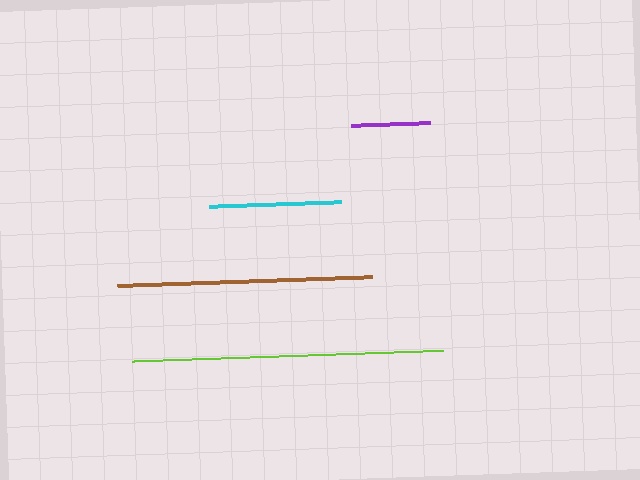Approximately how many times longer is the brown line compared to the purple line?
The brown line is approximately 3.2 times the length of the purple line.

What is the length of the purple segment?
The purple segment is approximately 79 pixels long.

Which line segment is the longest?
The lime line is the longest at approximately 311 pixels.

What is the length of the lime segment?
The lime segment is approximately 311 pixels long.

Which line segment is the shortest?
The purple line is the shortest at approximately 79 pixels.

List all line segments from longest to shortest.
From longest to shortest: lime, brown, cyan, purple.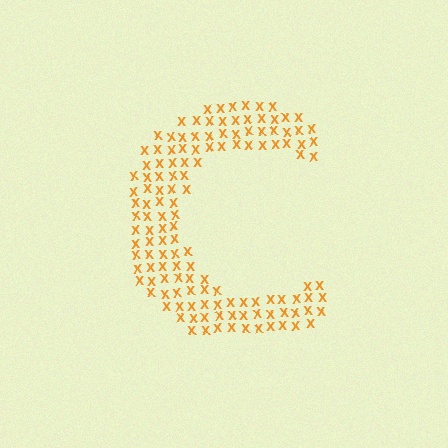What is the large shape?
The large shape is the letter C.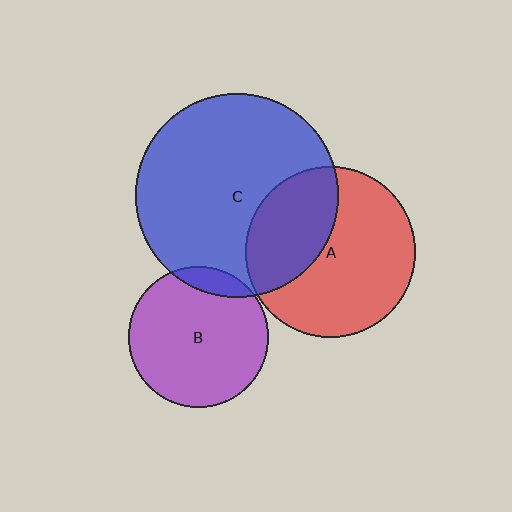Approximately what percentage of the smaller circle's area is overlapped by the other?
Approximately 10%.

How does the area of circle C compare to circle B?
Approximately 2.1 times.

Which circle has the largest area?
Circle C (blue).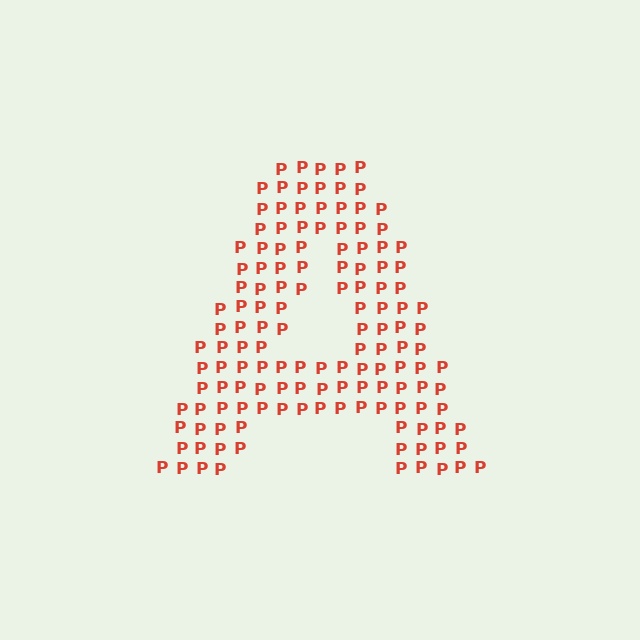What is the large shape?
The large shape is the letter A.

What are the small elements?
The small elements are letter P's.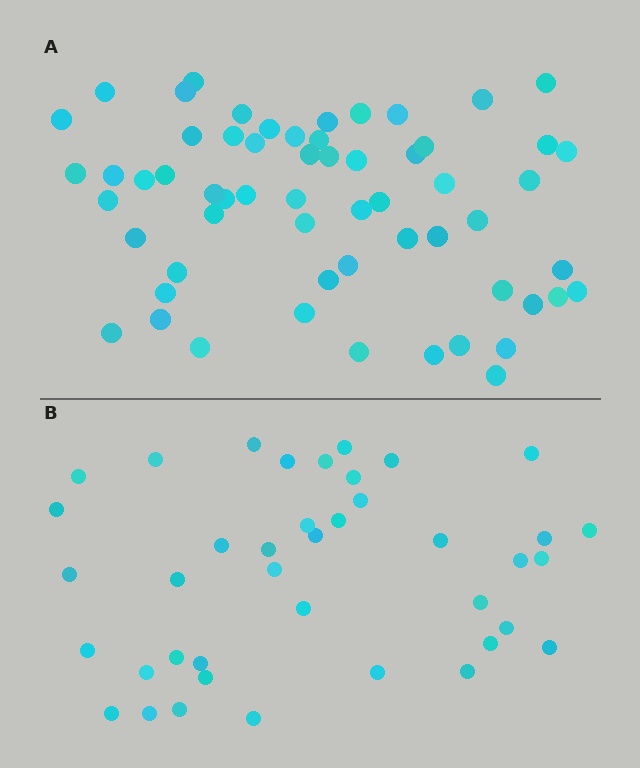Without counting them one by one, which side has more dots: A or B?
Region A (the top region) has more dots.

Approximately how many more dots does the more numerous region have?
Region A has approximately 20 more dots than region B.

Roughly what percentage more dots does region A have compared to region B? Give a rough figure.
About 50% more.